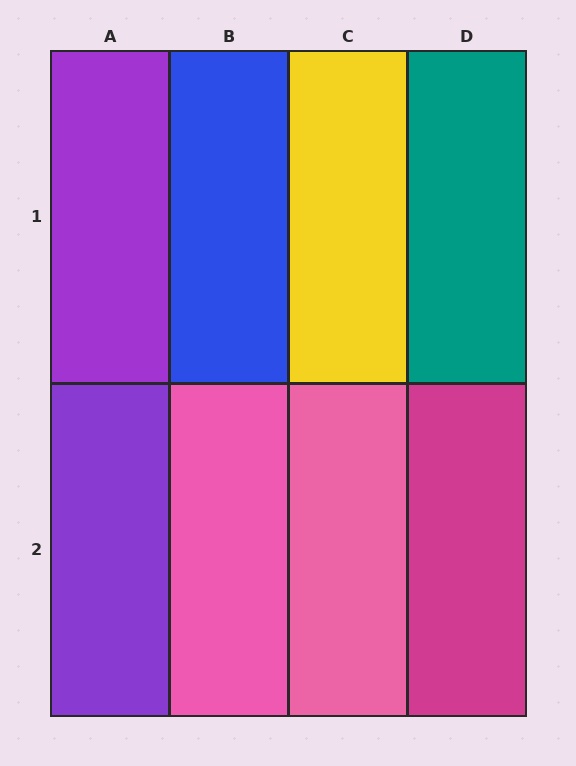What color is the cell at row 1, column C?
Yellow.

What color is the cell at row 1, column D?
Teal.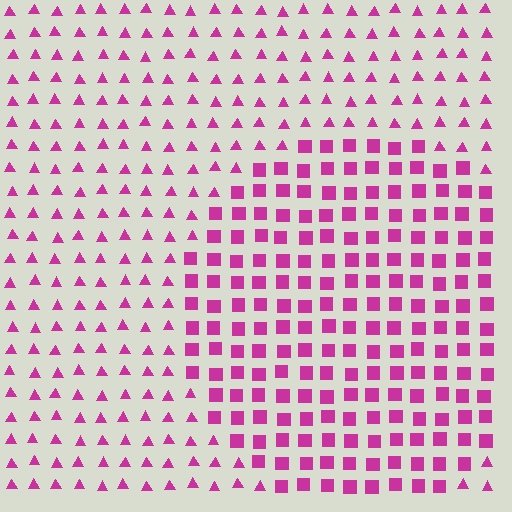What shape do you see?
I see a circle.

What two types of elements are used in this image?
The image uses squares inside the circle region and triangles outside it.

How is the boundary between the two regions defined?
The boundary is defined by a change in element shape: squares inside vs. triangles outside. All elements share the same color and spacing.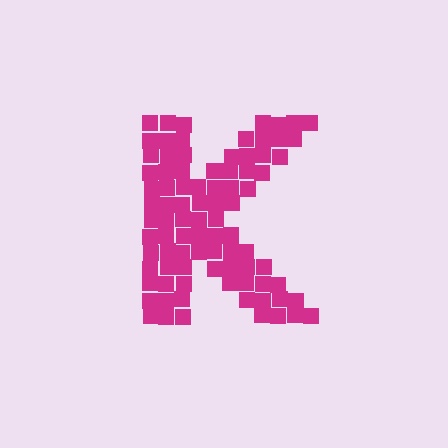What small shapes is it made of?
It is made of small squares.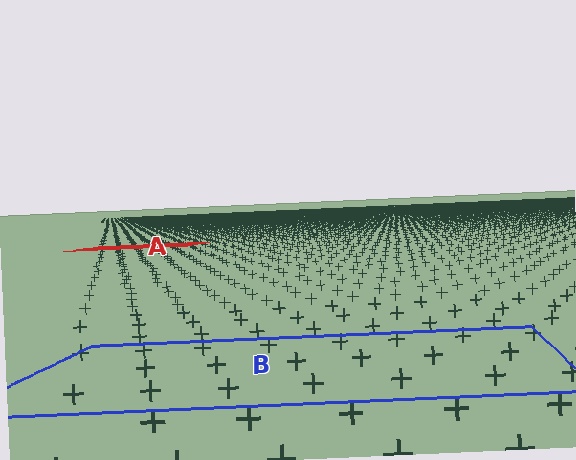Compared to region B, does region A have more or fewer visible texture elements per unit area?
Region A has more texture elements per unit area — they are packed more densely because it is farther away.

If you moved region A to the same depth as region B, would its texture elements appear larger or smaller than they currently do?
They would appear larger. At a closer depth, the same texture elements are projected at a bigger on-screen size.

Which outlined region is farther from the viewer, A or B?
Region A is farther from the viewer — the texture elements inside it appear smaller and more densely packed.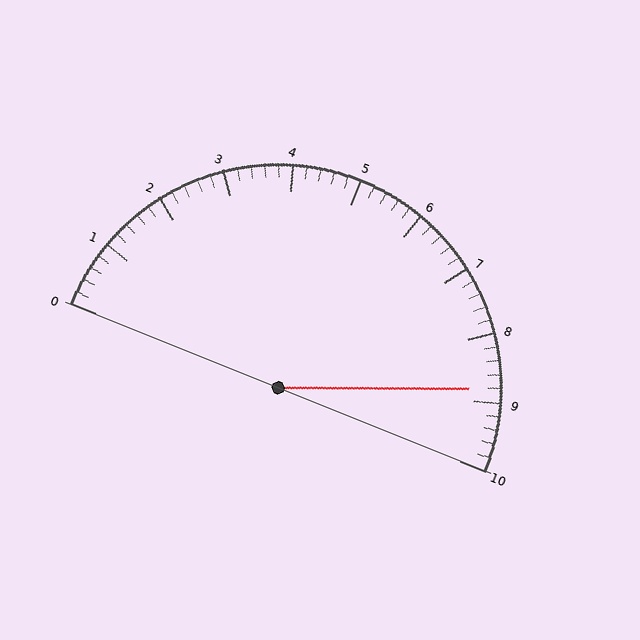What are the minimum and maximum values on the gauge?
The gauge ranges from 0 to 10.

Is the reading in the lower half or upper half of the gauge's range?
The reading is in the upper half of the range (0 to 10).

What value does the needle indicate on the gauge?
The needle indicates approximately 8.8.